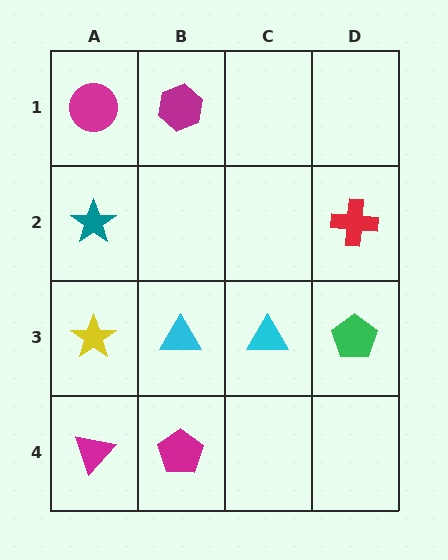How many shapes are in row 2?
2 shapes.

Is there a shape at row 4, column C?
No, that cell is empty.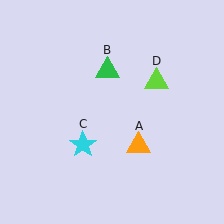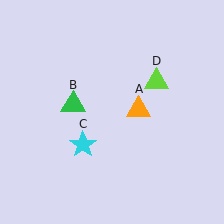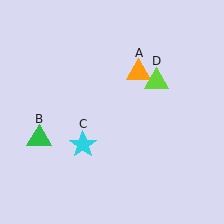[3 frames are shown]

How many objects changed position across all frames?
2 objects changed position: orange triangle (object A), green triangle (object B).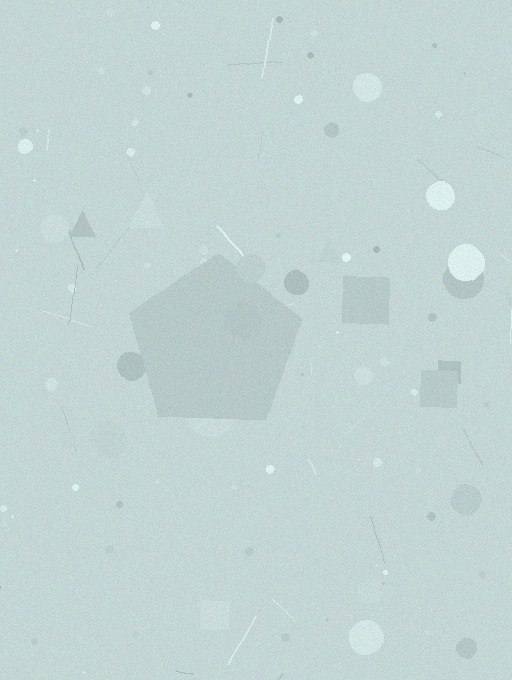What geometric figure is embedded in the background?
A pentagon is embedded in the background.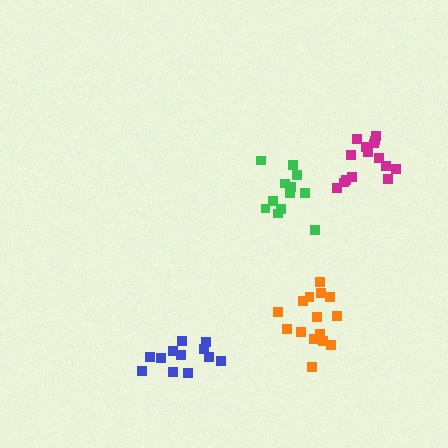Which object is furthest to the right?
The magenta cluster is rightmost.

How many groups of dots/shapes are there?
There are 4 groups.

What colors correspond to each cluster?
The clusters are colored: blue, orange, green, magenta.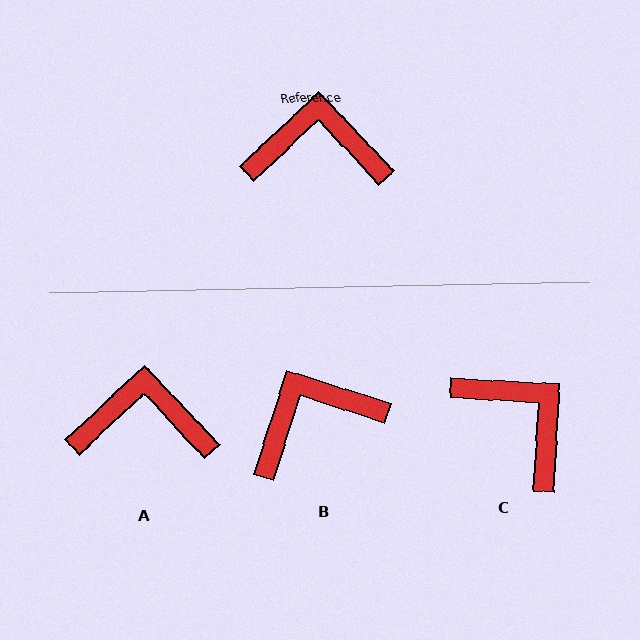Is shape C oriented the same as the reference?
No, it is off by about 46 degrees.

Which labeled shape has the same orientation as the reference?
A.